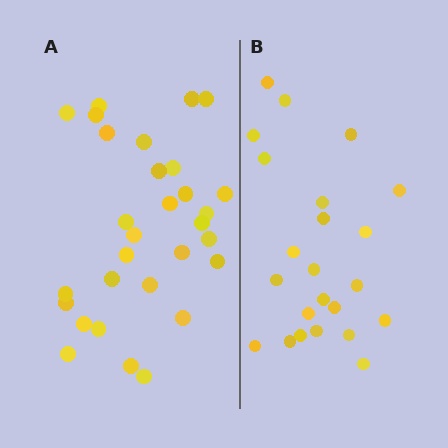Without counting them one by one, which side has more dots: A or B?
Region A (the left region) has more dots.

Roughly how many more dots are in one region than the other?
Region A has roughly 8 or so more dots than region B.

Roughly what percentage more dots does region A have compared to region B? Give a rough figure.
About 30% more.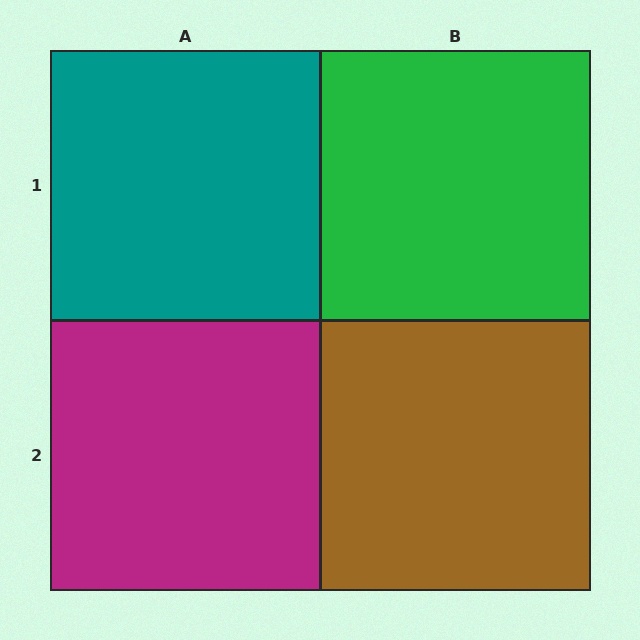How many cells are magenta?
1 cell is magenta.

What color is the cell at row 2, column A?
Magenta.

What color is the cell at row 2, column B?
Brown.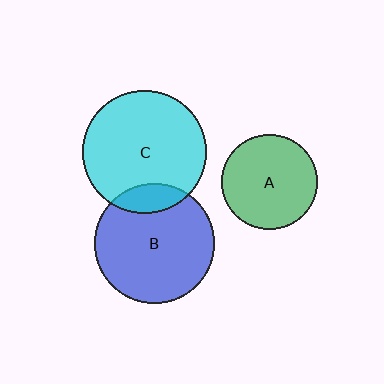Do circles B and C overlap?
Yes.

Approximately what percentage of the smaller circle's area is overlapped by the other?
Approximately 15%.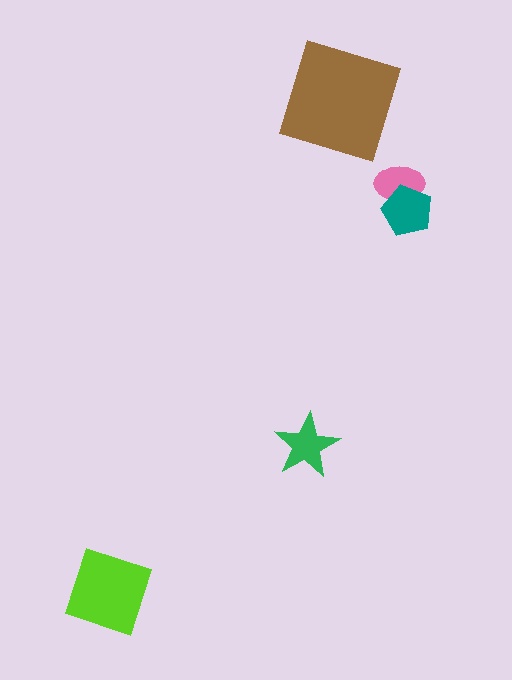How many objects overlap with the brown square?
0 objects overlap with the brown square.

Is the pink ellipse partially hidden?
Yes, it is partially covered by another shape.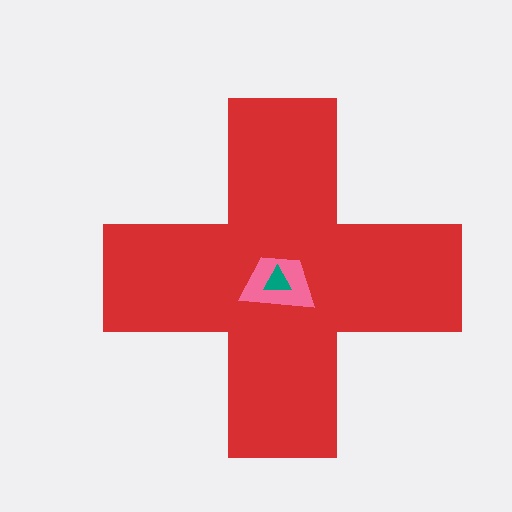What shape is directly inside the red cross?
The pink trapezoid.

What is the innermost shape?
The teal triangle.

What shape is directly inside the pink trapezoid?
The teal triangle.